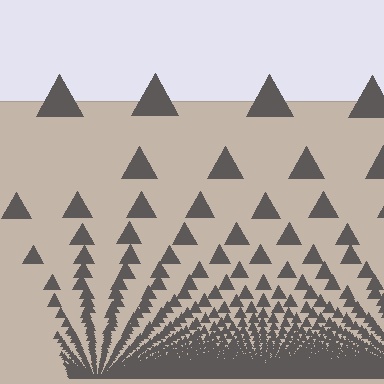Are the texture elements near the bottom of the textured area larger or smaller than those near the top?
Smaller. The gradient is inverted — elements near the bottom are smaller and denser.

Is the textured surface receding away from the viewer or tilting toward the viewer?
The surface appears to tilt toward the viewer. Texture elements get larger and sparser toward the top.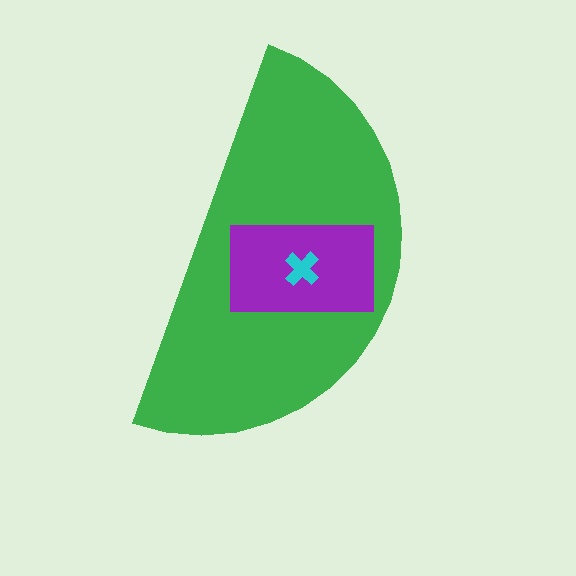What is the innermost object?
The cyan cross.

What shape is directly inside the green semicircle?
The purple rectangle.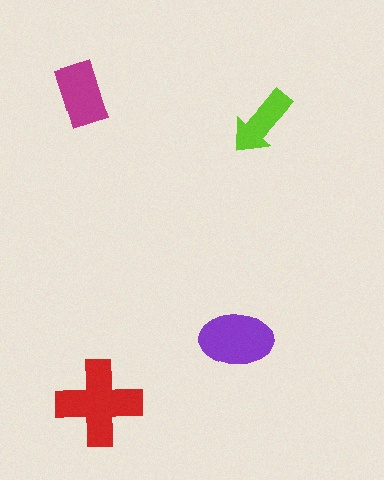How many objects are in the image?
There are 4 objects in the image.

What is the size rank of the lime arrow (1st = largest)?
4th.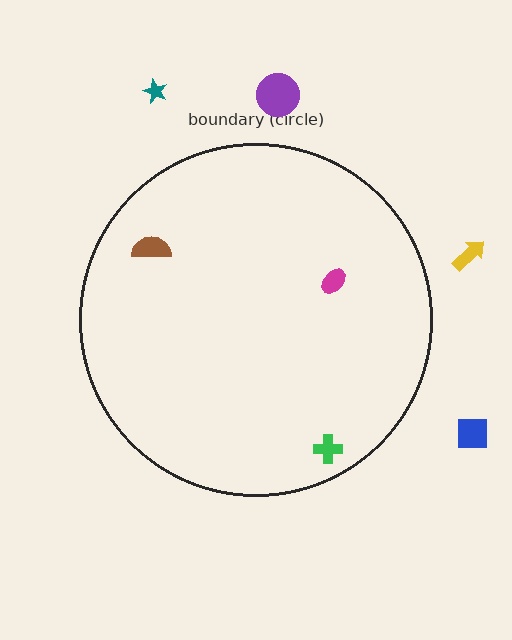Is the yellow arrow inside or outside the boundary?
Outside.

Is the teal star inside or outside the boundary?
Outside.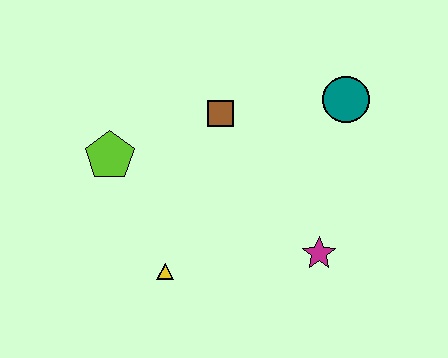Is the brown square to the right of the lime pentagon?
Yes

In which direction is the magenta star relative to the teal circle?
The magenta star is below the teal circle.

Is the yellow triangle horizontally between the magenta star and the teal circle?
No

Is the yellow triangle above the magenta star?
No